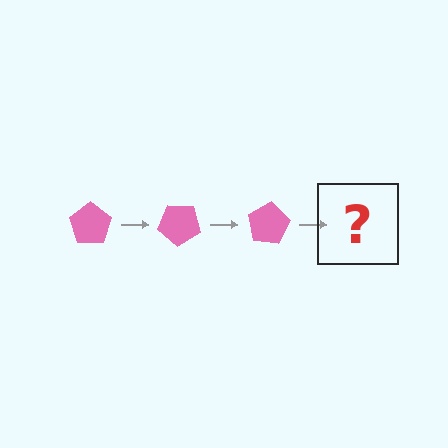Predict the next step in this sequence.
The next step is a pink pentagon rotated 120 degrees.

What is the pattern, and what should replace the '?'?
The pattern is that the pentagon rotates 40 degrees each step. The '?' should be a pink pentagon rotated 120 degrees.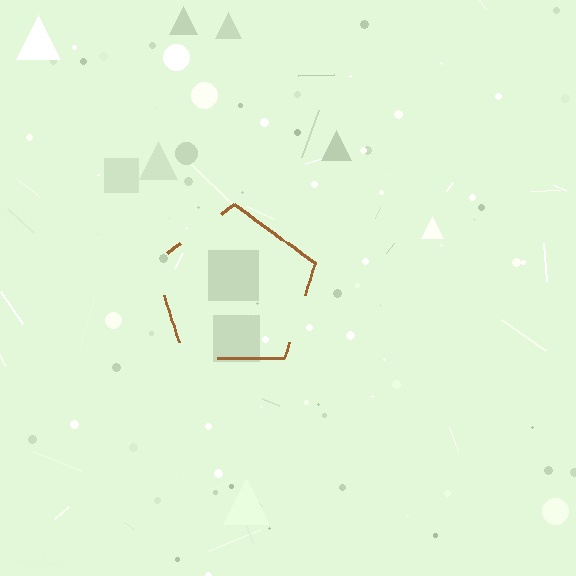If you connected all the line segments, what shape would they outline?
They would outline a pentagon.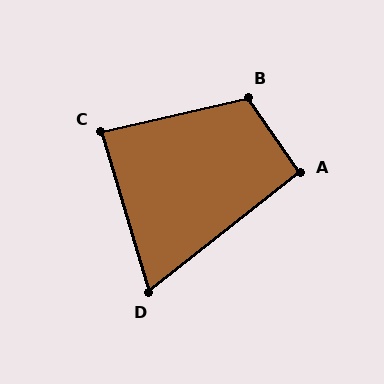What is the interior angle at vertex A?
Approximately 94 degrees (approximately right).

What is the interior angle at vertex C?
Approximately 86 degrees (approximately right).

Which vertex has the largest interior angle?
B, at approximately 112 degrees.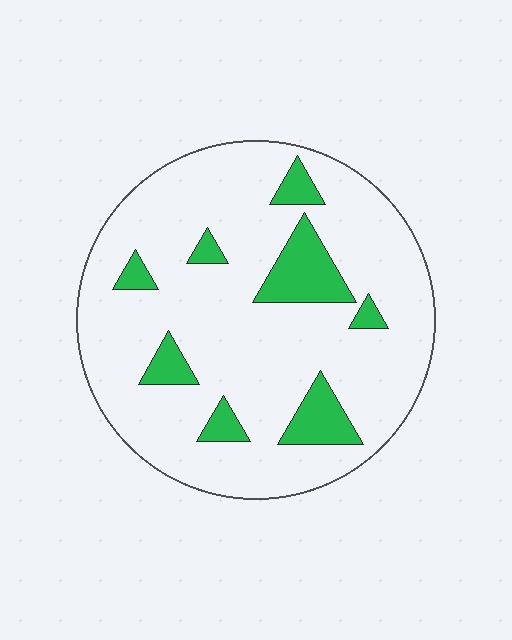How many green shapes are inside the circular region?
8.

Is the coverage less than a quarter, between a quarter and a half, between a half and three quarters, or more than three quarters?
Less than a quarter.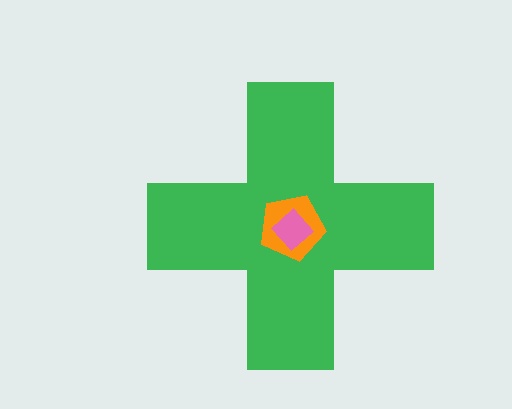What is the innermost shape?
The pink diamond.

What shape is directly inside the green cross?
The orange pentagon.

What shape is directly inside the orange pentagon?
The pink diamond.